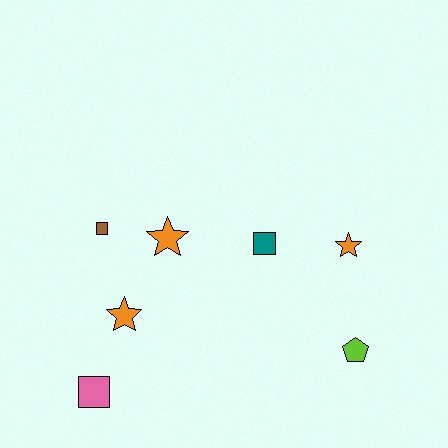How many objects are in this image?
There are 7 objects.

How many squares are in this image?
There are 3 squares.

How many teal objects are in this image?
There is 1 teal object.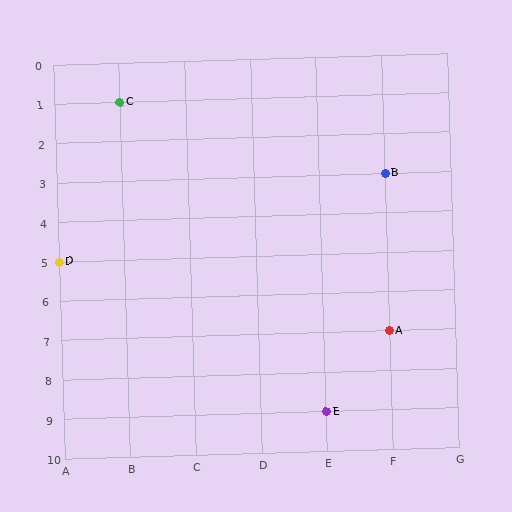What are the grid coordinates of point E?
Point E is at grid coordinates (E, 9).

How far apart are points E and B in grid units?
Points E and B are 1 column and 6 rows apart (about 6.1 grid units diagonally).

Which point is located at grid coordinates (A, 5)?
Point D is at (A, 5).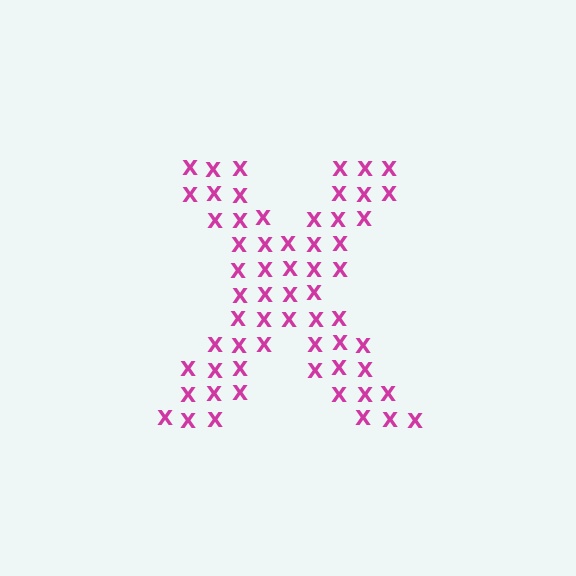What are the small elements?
The small elements are letter X's.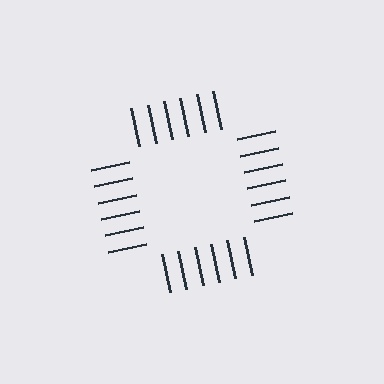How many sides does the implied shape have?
4 sides — the line-ends trace a square.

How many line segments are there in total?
24 — 6 along each of the 4 edges.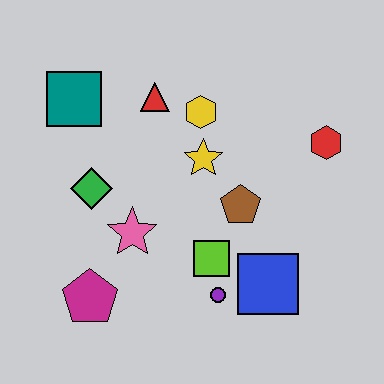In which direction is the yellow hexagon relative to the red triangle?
The yellow hexagon is to the right of the red triangle.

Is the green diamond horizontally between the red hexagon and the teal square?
Yes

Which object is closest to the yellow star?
The yellow hexagon is closest to the yellow star.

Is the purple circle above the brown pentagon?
No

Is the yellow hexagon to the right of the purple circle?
No